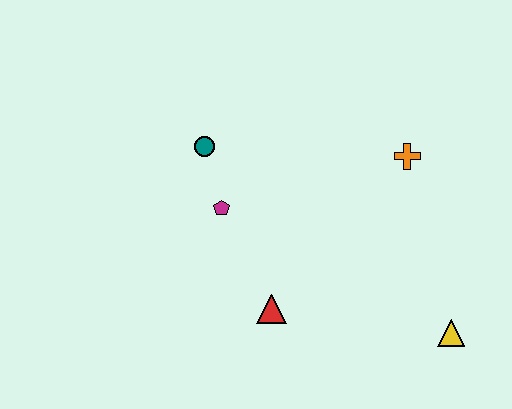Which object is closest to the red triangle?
The magenta pentagon is closest to the red triangle.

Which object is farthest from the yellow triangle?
The teal circle is farthest from the yellow triangle.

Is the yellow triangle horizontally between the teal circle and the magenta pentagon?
No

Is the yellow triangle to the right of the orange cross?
Yes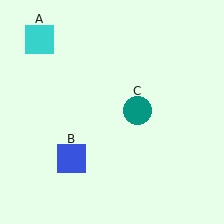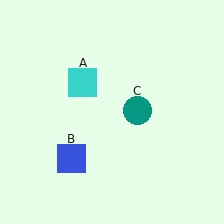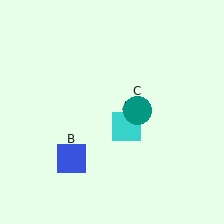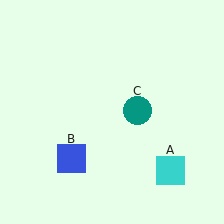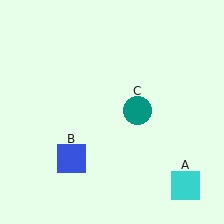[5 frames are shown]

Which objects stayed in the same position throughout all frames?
Blue square (object B) and teal circle (object C) remained stationary.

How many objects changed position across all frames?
1 object changed position: cyan square (object A).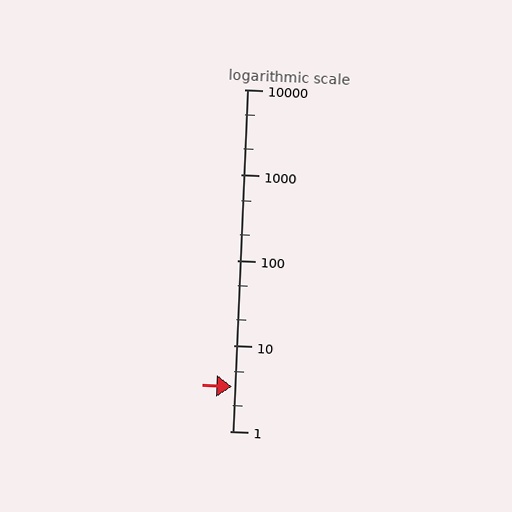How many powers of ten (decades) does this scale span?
The scale spans 4 decades, from 1 to 10000.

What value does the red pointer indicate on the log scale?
The pointer indicates approximately 3.3.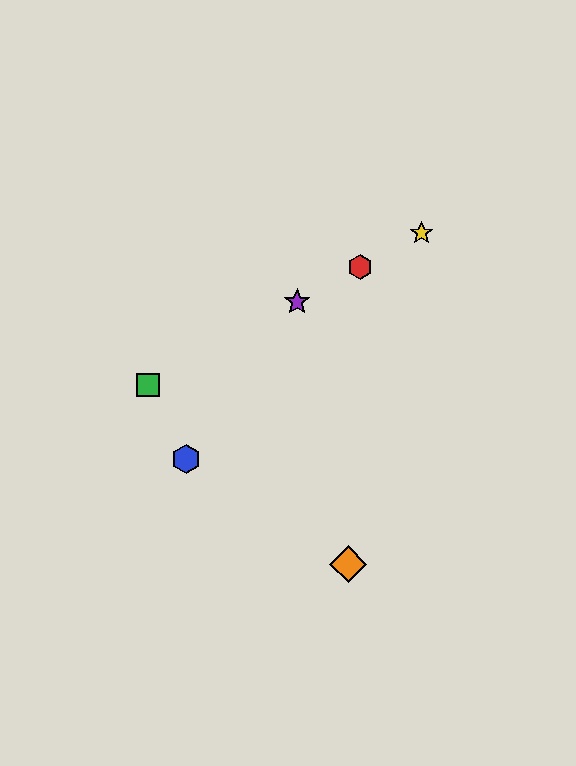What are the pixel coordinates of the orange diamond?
The orange diamond is at (348, 564).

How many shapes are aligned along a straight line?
4 shapes (the red hexagon, the green square, the yellow star, the purple star) are aligned along a straight line.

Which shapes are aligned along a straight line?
The red hexagon, the green square, the yellow star, the purple star are aligned along a straight line.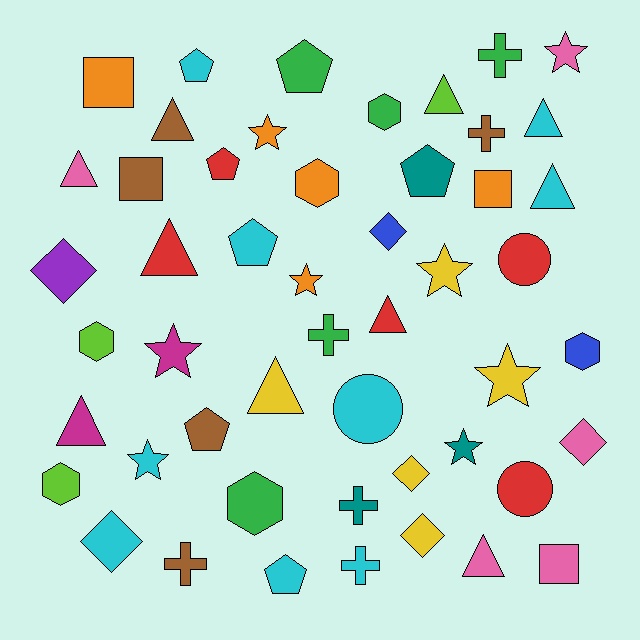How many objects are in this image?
There are 50 objects.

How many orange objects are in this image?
There are 5 orange objects.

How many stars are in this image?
There are 8 stars.